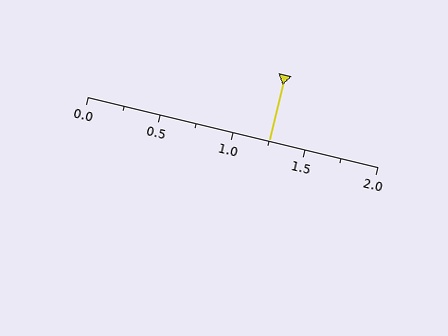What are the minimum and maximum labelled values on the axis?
The axis runs from 0.0 to 2.0.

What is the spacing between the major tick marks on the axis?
The major ticks are spaced 0.5 apart.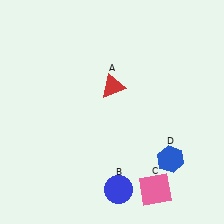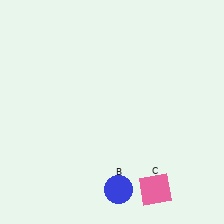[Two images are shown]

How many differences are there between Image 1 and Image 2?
There are 2 differences between the two images.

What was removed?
The blue hexagon (D), the red triangle (A) were removed in Image 2.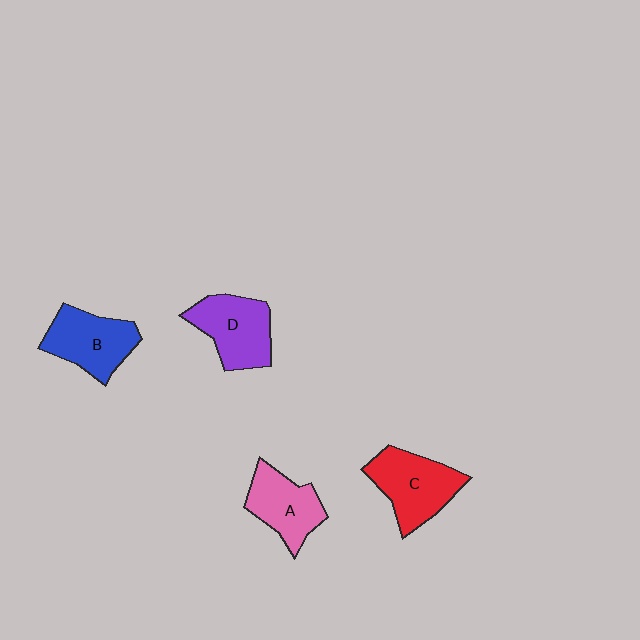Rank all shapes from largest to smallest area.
From largest to smallest: C (red), D (purple), B (blue), A (pink).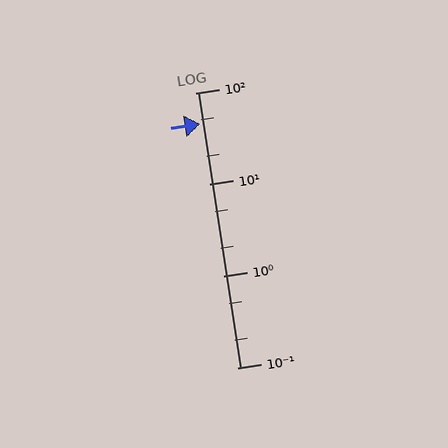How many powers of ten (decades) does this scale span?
The scale spans 3 decades, from 0.1 to 100.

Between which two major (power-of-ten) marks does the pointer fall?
The pointer is between 10 and 100.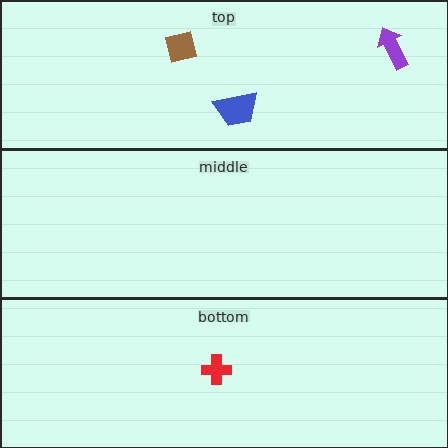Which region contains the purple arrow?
The top region.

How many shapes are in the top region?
3.